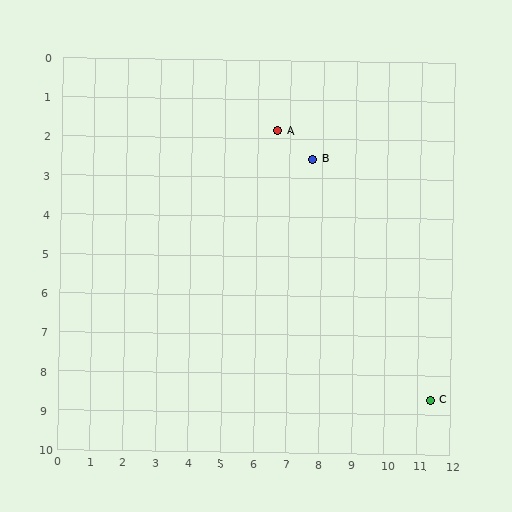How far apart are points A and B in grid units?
Points A and B are about 1.3 grid units apart.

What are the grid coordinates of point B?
Point B is at approximately (7.7, 2.5).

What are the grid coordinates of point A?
Point A is at approximately (6.6, 1.8).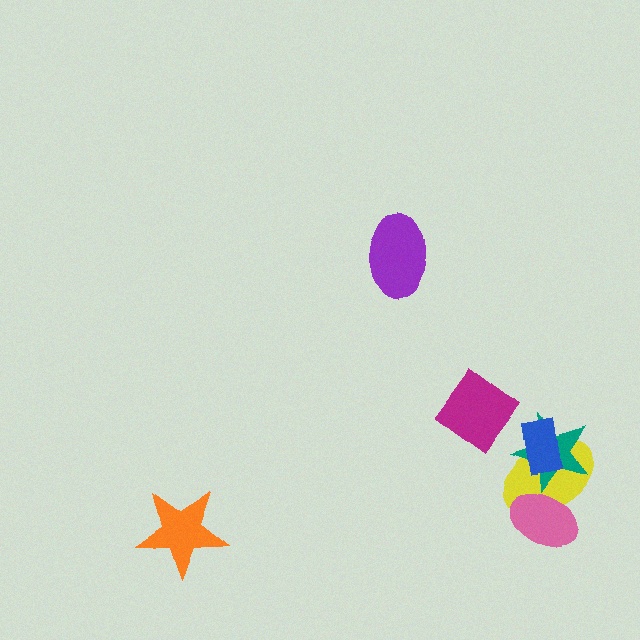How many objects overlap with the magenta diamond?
0 objects overlap with the magenta diamond.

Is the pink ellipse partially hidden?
Yes, it is partially covered by another shape.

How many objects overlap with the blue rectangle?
2 objects overlap with the blue rectangle.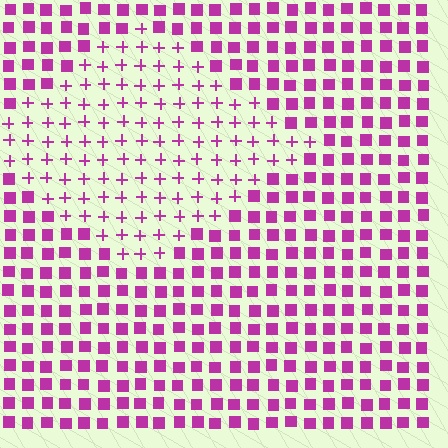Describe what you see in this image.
The image is filled with small magenta elements arranged in a uniform grid. A diamond-shaped region contains plus signs, while the surrounding area contains squares. The boundary is defined purely by the change in element shape.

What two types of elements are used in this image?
The image uses plus signs inside the diamond region and squares outside it.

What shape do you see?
I see a diamond.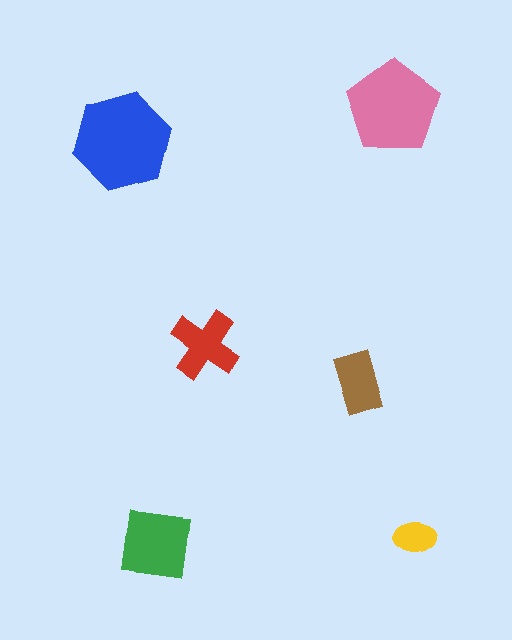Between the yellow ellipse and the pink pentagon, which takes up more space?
The pink pentagon.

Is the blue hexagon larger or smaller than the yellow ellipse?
Larger.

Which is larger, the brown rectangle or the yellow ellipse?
The brown rectangle.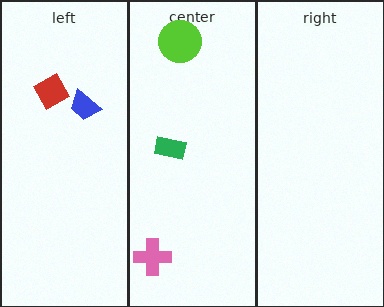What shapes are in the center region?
The green rectangle, the pink cross, the lime circle.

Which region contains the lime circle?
The center region.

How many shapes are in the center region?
3.